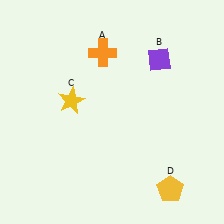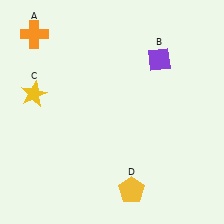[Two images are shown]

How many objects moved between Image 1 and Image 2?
3 objects moved between the two images.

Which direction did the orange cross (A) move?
The orange cross (A) moved left.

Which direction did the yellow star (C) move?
The yellow star (C) moved left.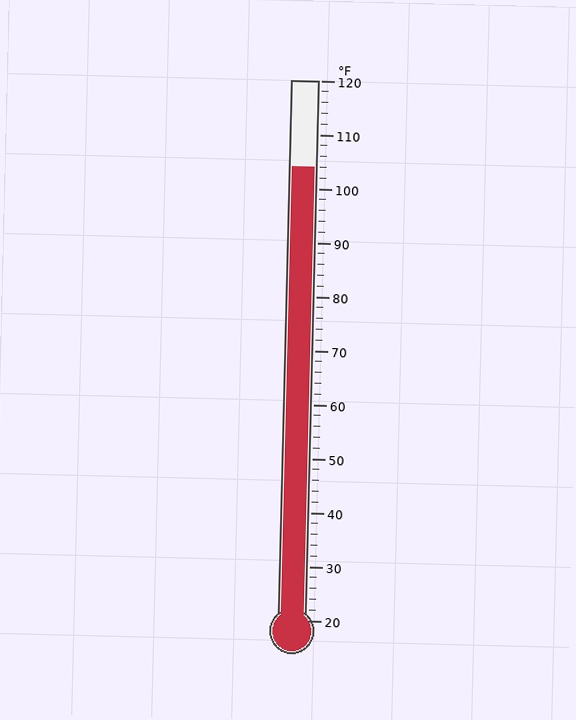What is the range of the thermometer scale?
The thermometer scale ranges from 20°F to 120°F.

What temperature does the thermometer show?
The thermometer shows approximately 104°F.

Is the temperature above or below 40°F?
The temperature is above 40°F.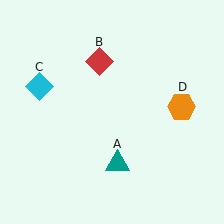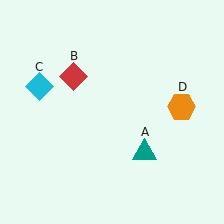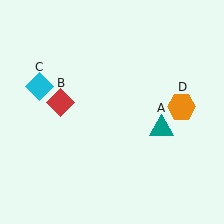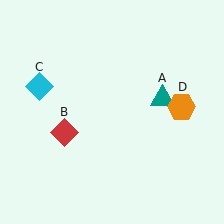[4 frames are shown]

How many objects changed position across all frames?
2 objects changed position: teal triangle (object A), red diamond (object B).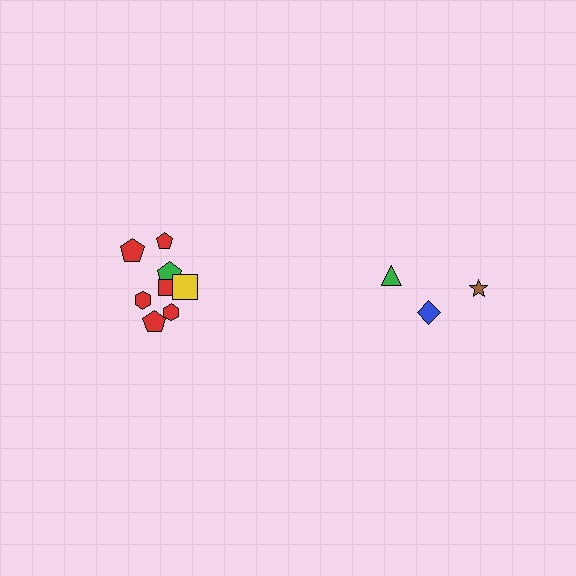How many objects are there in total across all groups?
There are 11 objects.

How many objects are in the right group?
There are 3 objects.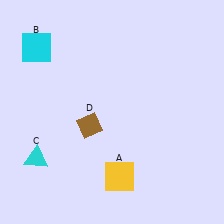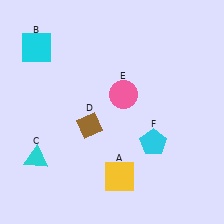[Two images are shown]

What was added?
A pink circle (E), a cyan pentagon (F) were added in Image 2.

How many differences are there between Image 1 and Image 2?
There are 2 differences between the two images.